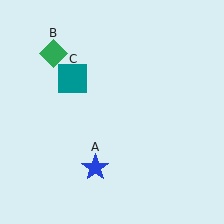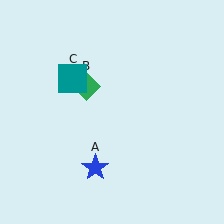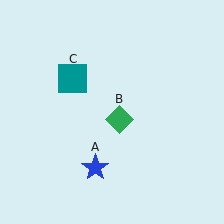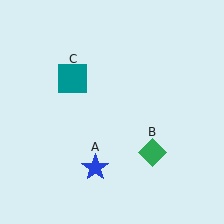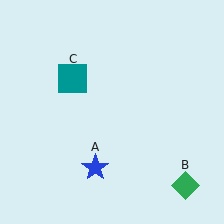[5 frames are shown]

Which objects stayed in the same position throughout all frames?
Blue star (object A) and teal square (object C) remained stationary.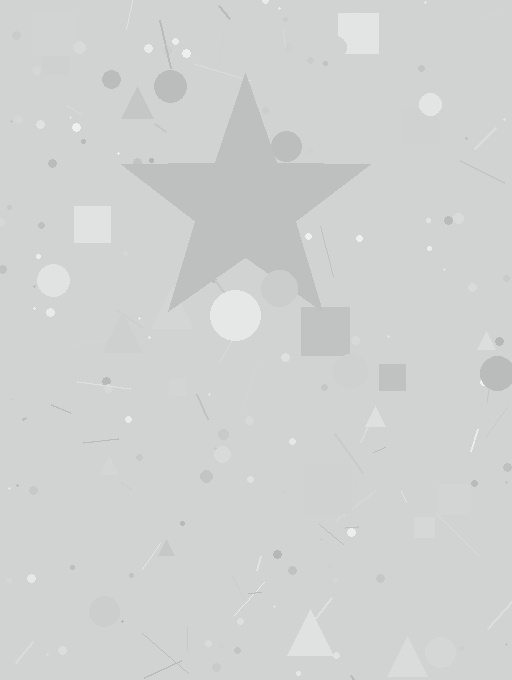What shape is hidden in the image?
A star is hidden in the image.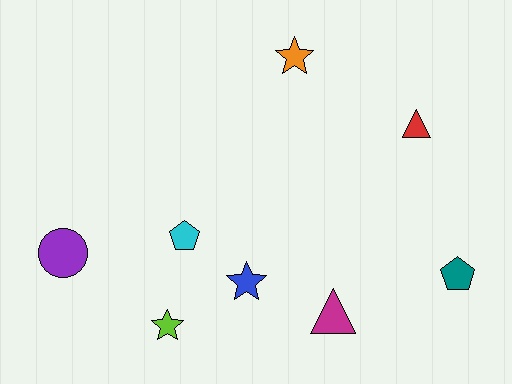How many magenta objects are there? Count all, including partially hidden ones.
There is 1 magenta object.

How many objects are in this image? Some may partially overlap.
There are 8 objects.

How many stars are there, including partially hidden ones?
There are 3 stars.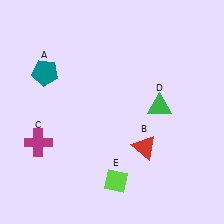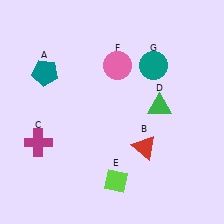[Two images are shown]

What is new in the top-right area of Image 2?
A pink circle (F) was added in the top-right area of Image 2.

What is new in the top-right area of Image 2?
A teal circle (G) was added in the top-right area of Image 2.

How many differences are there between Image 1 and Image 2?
There are 2 differences between the two images.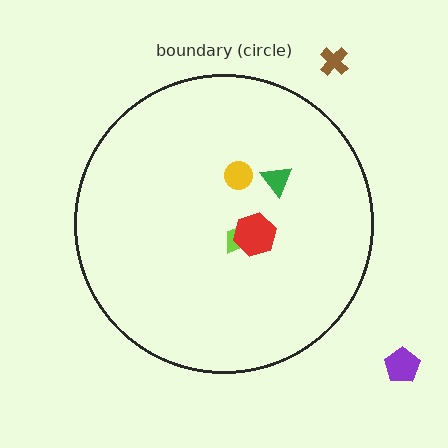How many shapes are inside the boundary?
4 inside, 2 outside.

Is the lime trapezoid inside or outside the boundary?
Inside.